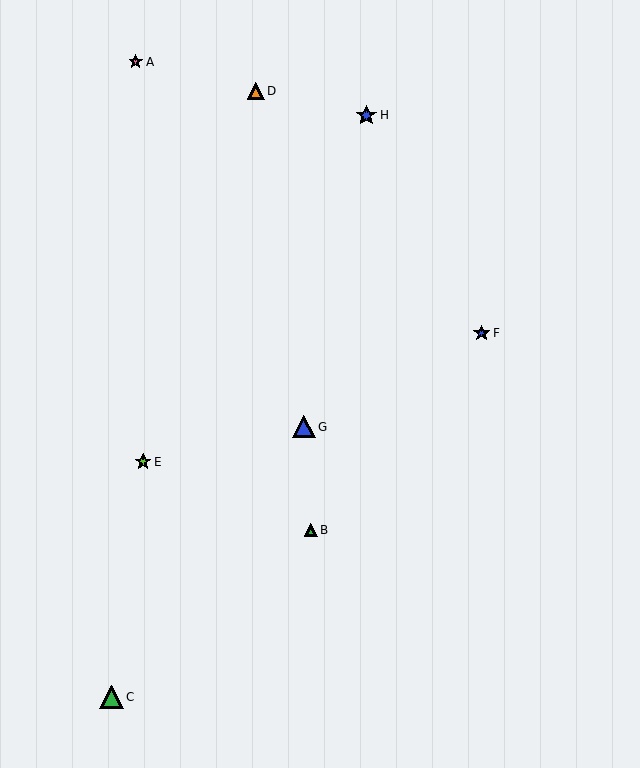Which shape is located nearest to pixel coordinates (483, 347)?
The blue star (labeled F) at (482, 333) is nearest to that location.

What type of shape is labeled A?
Shape A is a pink star.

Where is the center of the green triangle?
The center of the green triangle is at (311, 530).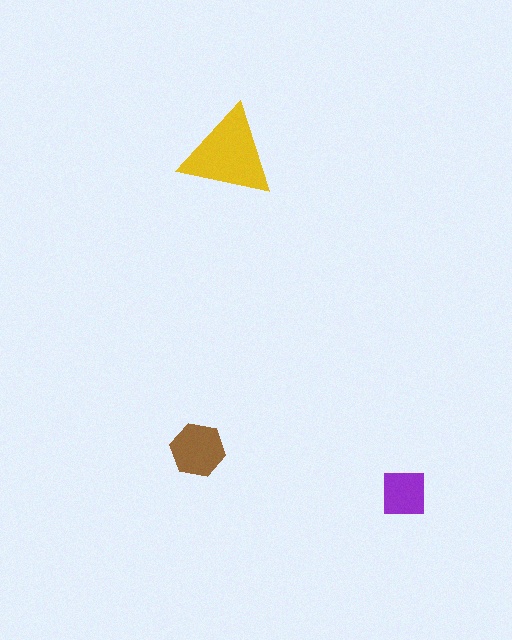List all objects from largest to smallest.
The yellow triangle, the brown hexagon, the purple square.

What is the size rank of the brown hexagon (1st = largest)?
2nd.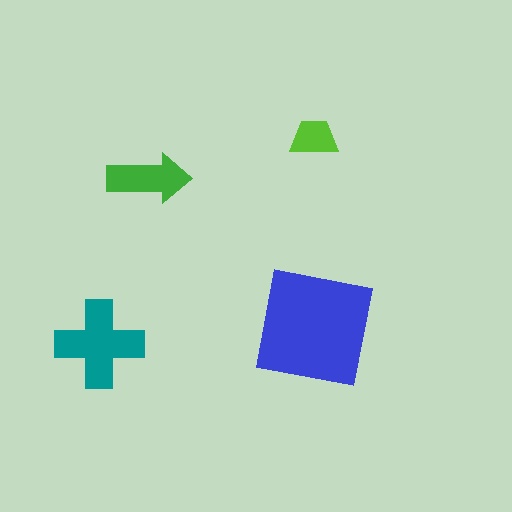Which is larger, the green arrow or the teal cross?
The teal cross.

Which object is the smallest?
The lime trapezoid.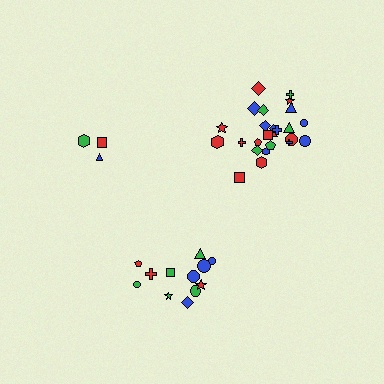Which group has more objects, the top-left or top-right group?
The top-right group.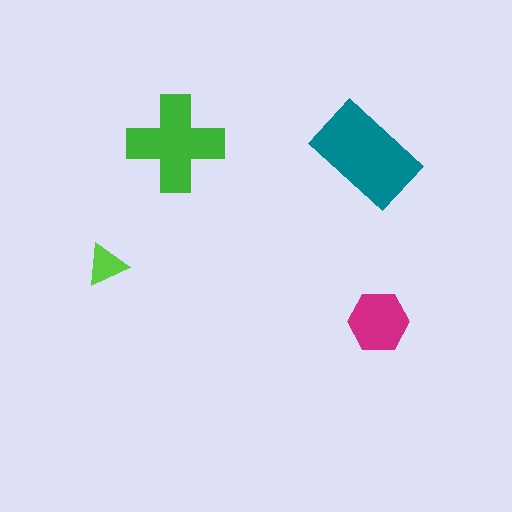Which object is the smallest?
The lime triangle.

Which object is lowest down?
The magenta hexagon is bottommost.